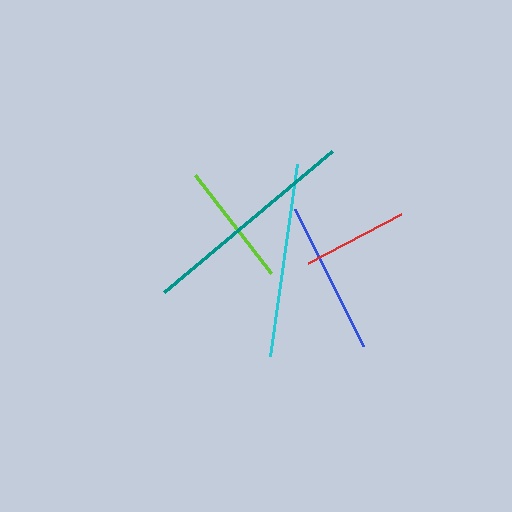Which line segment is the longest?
The teal line is the longest at approximately 219 pixels.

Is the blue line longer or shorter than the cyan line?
The cyan line is longer than the blue line.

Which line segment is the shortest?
The red line is the shortest at approximately 105 pixels.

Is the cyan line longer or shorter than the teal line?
The teal line is longer than the cyan line.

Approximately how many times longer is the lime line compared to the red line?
The lime line is approximately 1.2 times the length of the red line.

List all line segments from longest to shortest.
From longest to shortest: teal, cyan, blue, lime, red.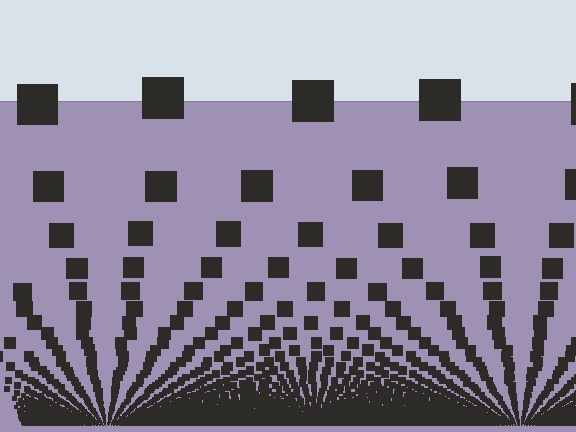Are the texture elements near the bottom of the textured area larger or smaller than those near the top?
Smaller. The gradient is inverted — elements near the bottom are smaller and denser.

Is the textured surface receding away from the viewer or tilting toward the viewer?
The surface appears to tilt toward the viewer. Texture elements get larger and sparser toward the top.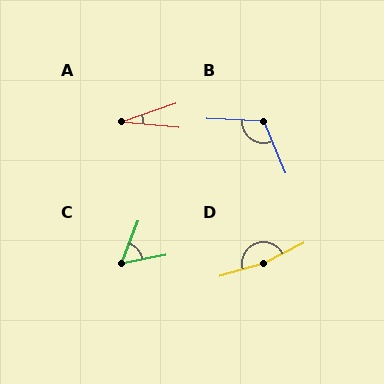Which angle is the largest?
D, at approximately 168 degrees.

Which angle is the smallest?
A, at approximately 25 degrees.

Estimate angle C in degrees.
Approximately 58 degrees.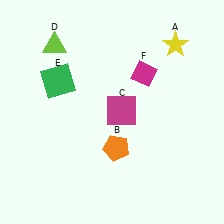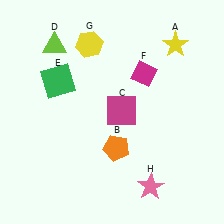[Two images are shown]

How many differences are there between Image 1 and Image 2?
There are 2 differences between the two images.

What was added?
A yellow hexagon (G), a pink star (H) were added in Image 2.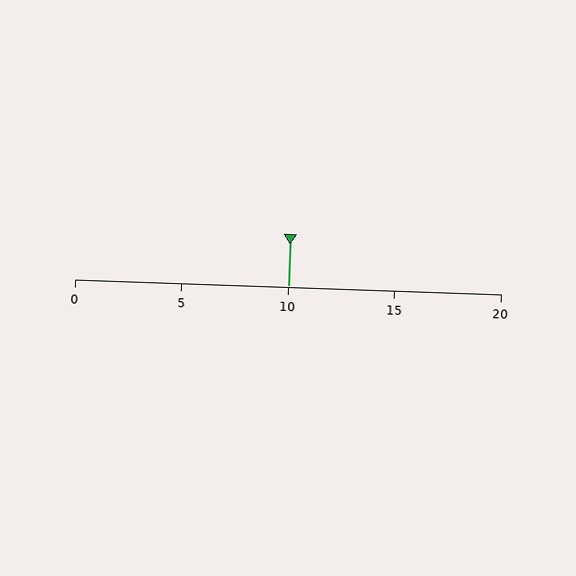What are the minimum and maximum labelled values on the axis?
The axis runs from 0 to 20.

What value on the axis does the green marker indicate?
The marker indicates approximately 10.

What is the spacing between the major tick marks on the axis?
The major ticks are spaced 5 apart.